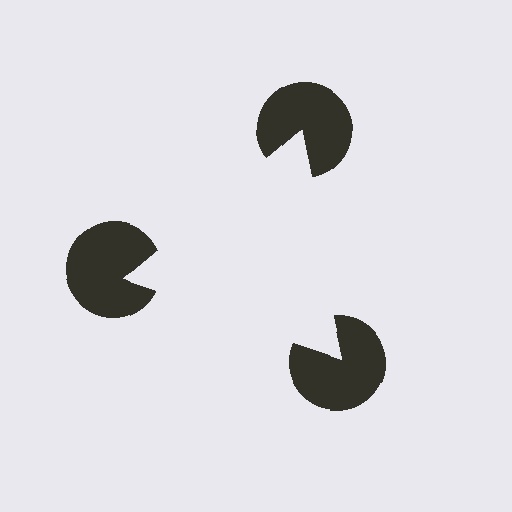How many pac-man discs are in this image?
There are 3 — one at each vertex of the illusory triangle.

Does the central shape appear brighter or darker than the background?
It typically appears slightly brighter than the background, even though no actual brightness change is drawn.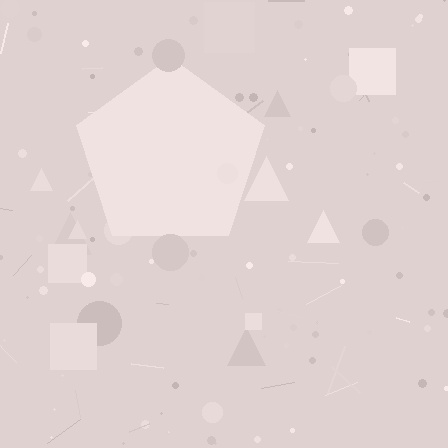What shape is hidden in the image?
A pentagon is hidden in the image.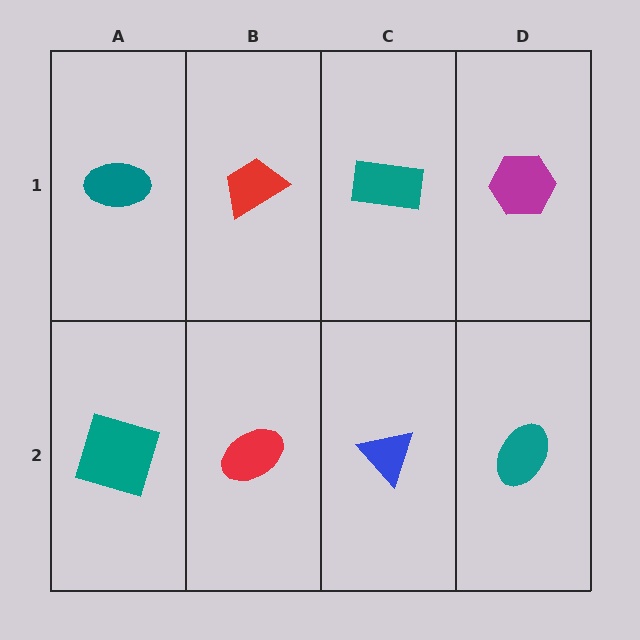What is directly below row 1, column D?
A teal ellipse.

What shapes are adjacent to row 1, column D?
A teal ellipse (row 2, column D), a teal rectangle (row 1, column C).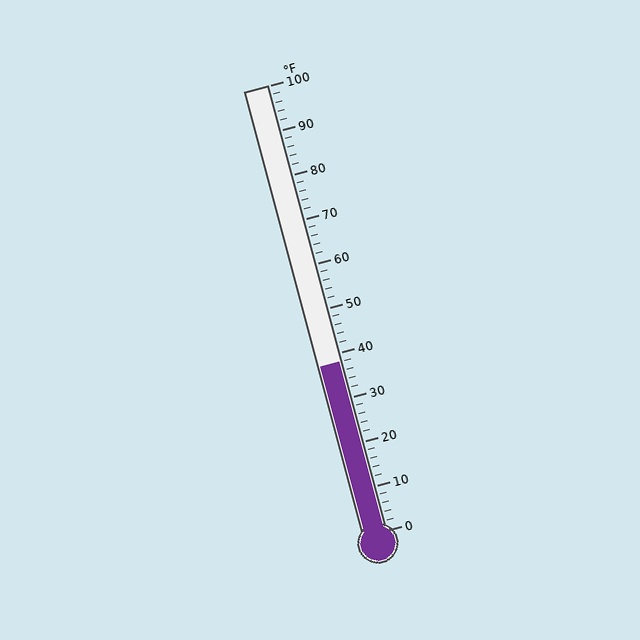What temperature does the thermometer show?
The thermometer shows approximately 38°F.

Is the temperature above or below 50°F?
The temperature is below 50°F.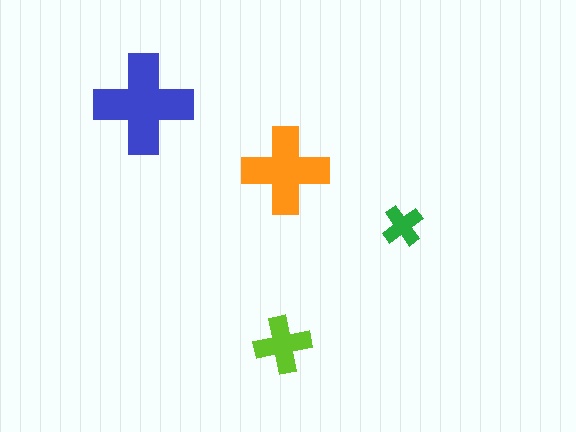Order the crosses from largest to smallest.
the blue one, the orange one, the lime one, the green one.